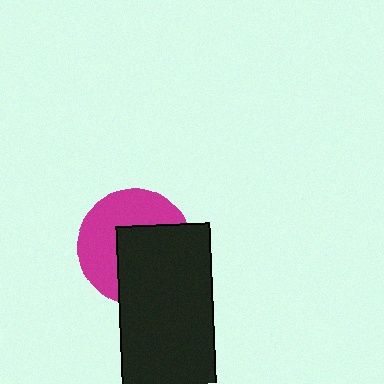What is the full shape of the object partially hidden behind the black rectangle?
The partially hidden object is a magenta circle.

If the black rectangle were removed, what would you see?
You would see the complete magenta circle.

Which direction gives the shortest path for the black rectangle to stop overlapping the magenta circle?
Moving toward the lower-right gives the shortest separation.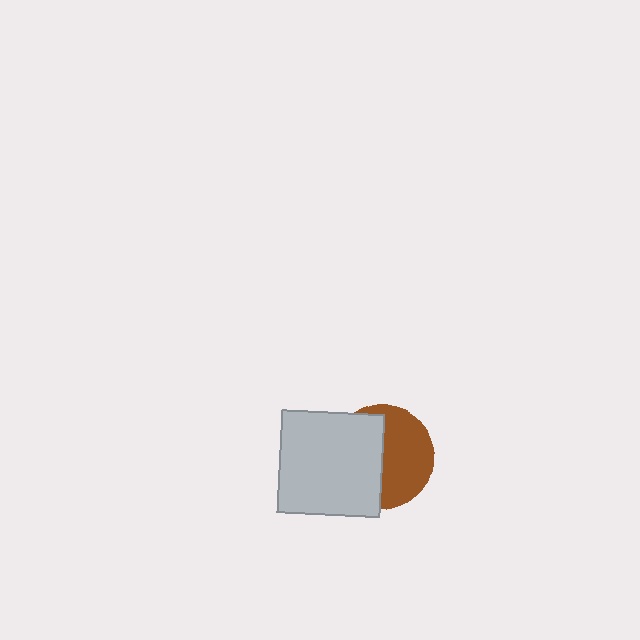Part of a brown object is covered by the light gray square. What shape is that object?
It is a circle.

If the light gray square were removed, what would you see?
You would see the complete brown circle.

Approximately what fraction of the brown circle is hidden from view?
Roughly 49% of the brown circle is hidden behind the light gray square.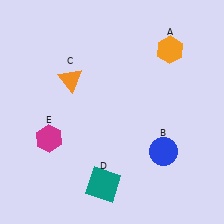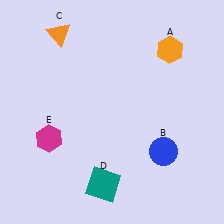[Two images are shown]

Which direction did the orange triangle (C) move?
The orange triangle (C) moved up.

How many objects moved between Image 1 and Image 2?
1 object moved between the two images.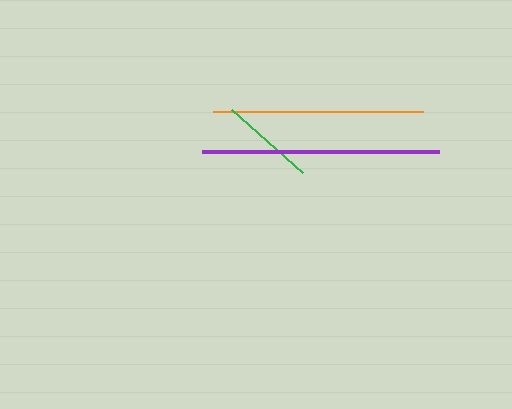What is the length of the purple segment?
The purple segment is approximately 236 pixels long.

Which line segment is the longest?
The purple line is the longest at approximately 236 pixels.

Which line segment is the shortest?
The green line is the shortest at approximately 95 pixels.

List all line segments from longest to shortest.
From longest to shortest: purple, orange, green.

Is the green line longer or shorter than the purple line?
The purple line is longer than the green line.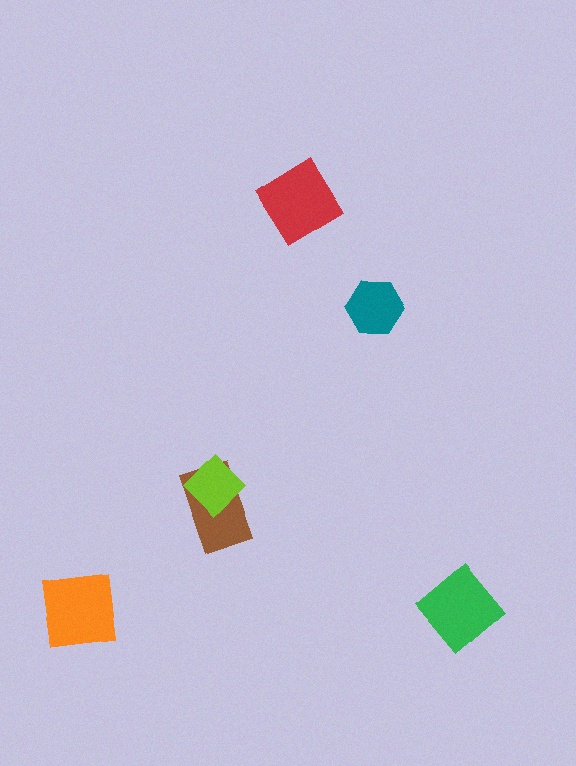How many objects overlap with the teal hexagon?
0 objects overlap with the teal hexagon.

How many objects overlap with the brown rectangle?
1 object overlaps with the brown rectangle.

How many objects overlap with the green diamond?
0 objects overlap with the green diamond.